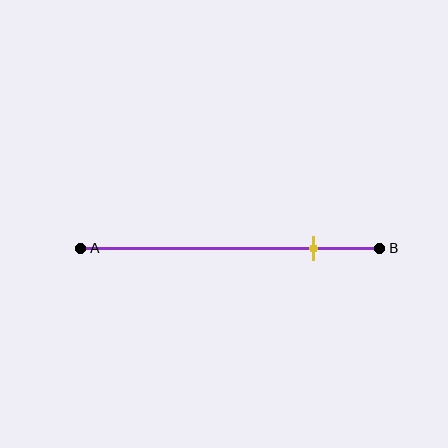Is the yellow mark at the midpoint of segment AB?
No, the mark is at about 80% from A, not at the 50% midpoint.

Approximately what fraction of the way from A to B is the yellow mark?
The yellow mark is approximately 80% of the way from A to B.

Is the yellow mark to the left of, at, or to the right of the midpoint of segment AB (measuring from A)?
The yellow mark is to the right of the midpoint of segment AB.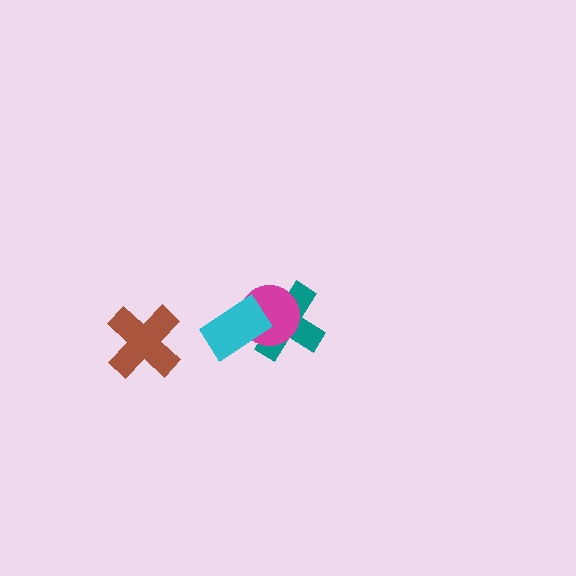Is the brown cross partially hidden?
No, no other shape covers it.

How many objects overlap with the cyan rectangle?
2 objects overlap with the cyan rectangle.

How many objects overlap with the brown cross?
0 objects overlap with the brown cross.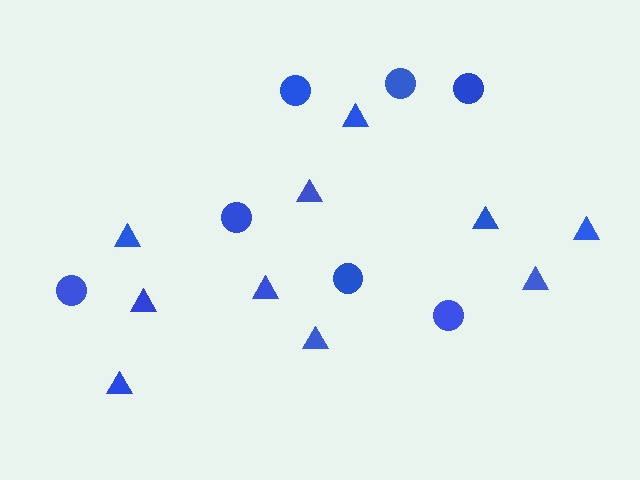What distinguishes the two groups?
There are 2 groups: one group of triangles (10) and one group of circles (7).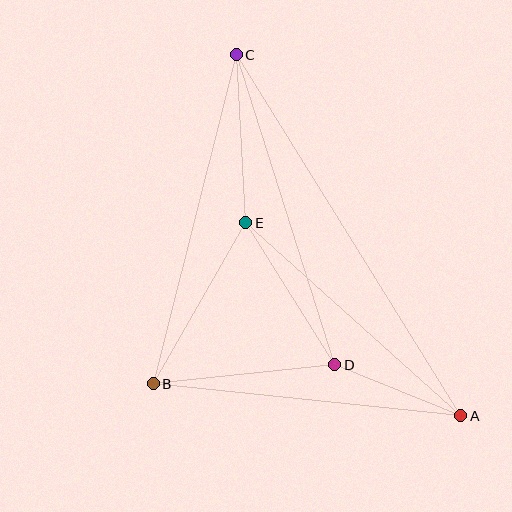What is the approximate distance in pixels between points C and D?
The distance between C and D is approximately 325 pixels.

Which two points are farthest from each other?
Points A and C are farthest from each other.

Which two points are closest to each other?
Points A and D are closest to each other.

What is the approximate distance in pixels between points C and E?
The distance between C and E is approximately 168 pixels.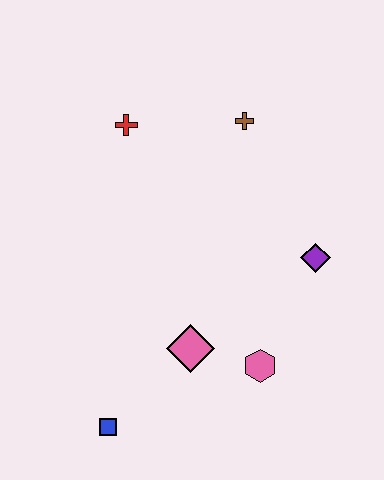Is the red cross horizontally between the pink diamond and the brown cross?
No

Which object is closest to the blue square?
The pink diamond is closest to the blue square.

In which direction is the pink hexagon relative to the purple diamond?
The pink hexagon is below the purple diamond.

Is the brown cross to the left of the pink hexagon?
Yes